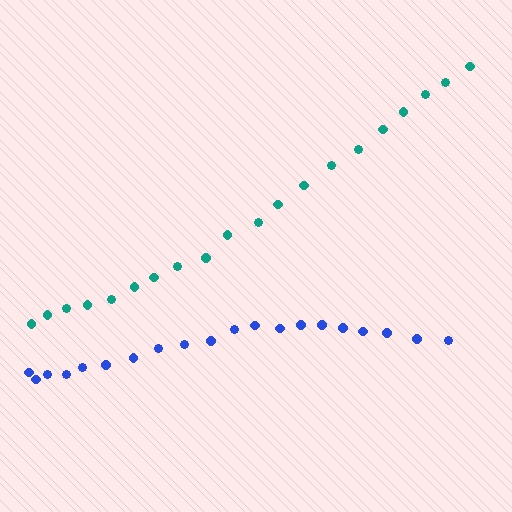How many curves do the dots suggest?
There are 2 distinct paths.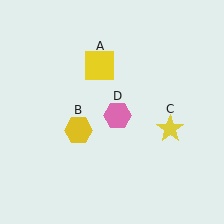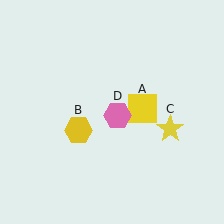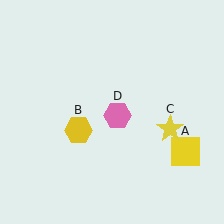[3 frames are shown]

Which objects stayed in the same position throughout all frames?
Yellow hexagon (object B) and yellow star (object C) and pink hexagon (object D) remained stationary.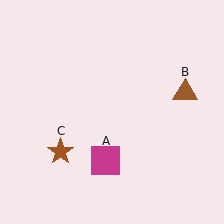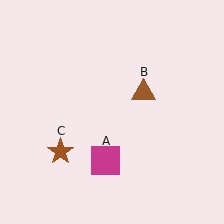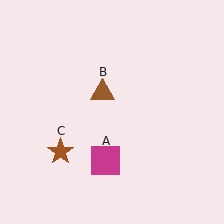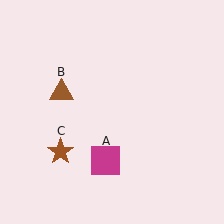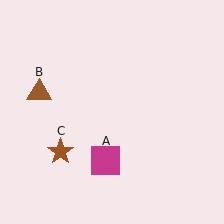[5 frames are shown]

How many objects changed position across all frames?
1 object changed position: brown triangle (object B).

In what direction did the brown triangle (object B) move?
The brown triangle (object B) moved left.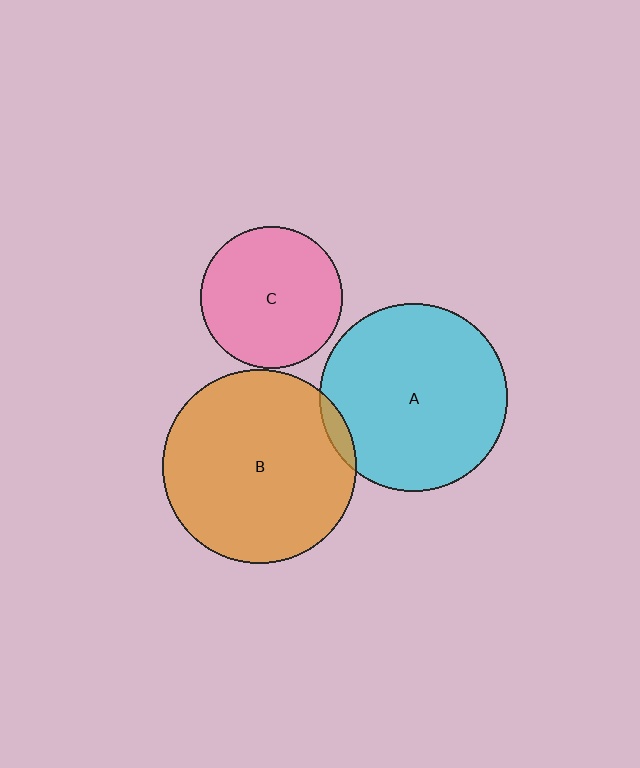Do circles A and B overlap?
Yes.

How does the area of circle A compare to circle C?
Approximately 1.8 times.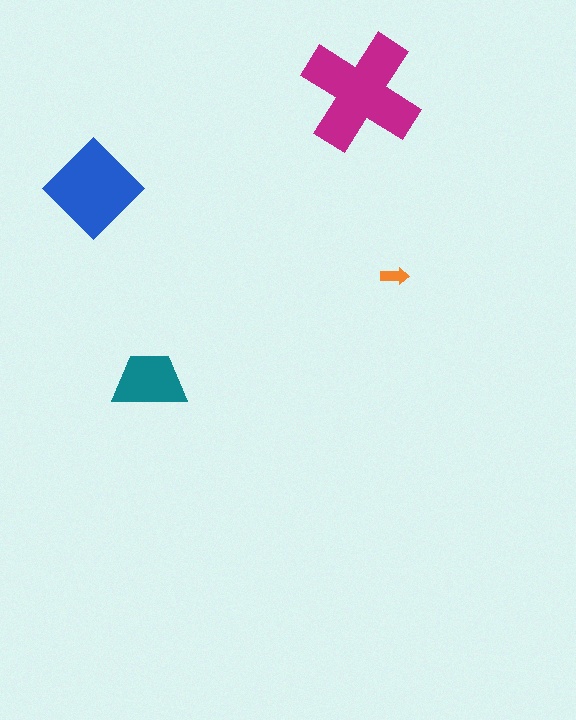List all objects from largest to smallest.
The magenta cross, the blue diamond, the teal trapezoid, the orange arrow.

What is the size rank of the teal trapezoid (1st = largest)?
3rd.